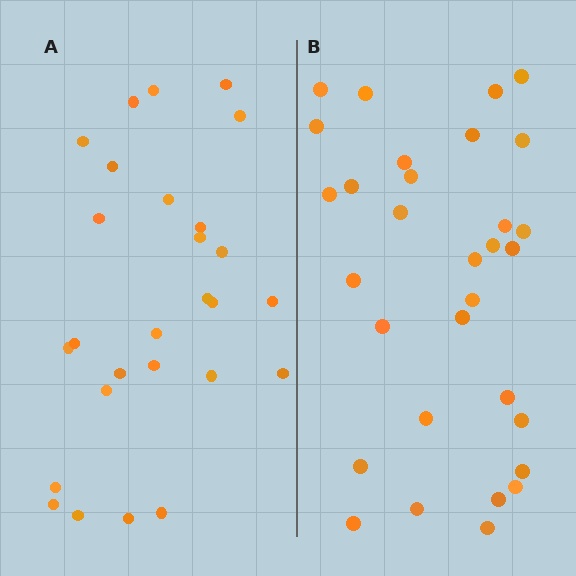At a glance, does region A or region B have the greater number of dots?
Region B (the right region) has more dots.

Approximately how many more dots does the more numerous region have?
Region B has about 4 more dots than region A.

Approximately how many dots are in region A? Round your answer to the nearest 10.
About 30 dots. (The exact count is 27, which rounds to 30.)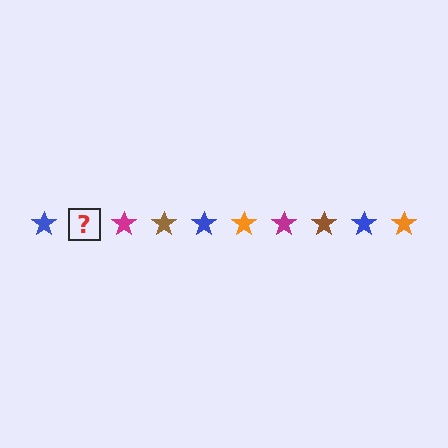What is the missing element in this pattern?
The missing element is an orange star.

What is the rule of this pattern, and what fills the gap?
The rule is that the pattern cycles through blue, orange, magenta, brown stars. The gap should be filled with an orange star.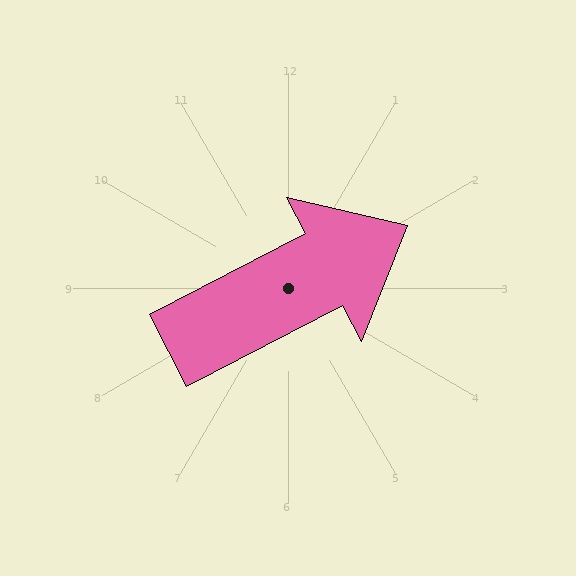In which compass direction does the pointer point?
Northeast.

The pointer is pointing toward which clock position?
Roughly 2 o'clock.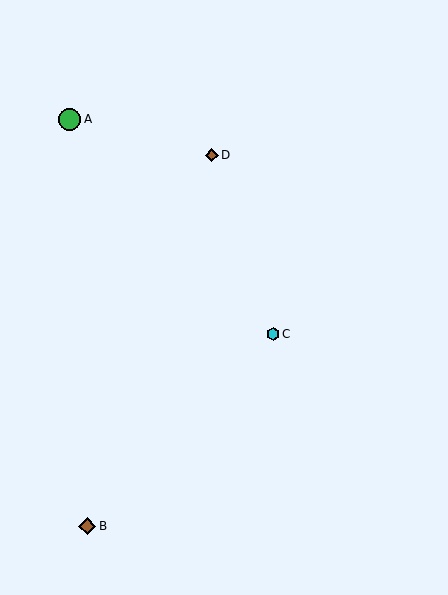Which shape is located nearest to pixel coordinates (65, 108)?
The green circle (labeled A) at (70, 119) is nearest to that location.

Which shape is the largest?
The green circle (labeled A) is the largest.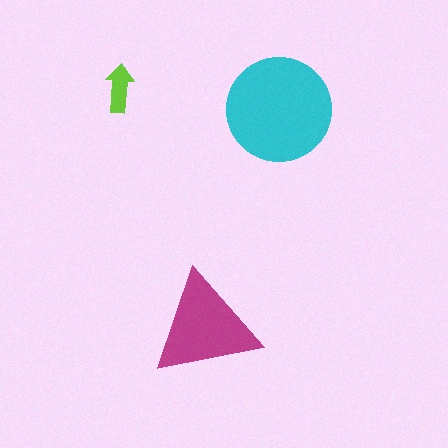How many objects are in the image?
There are 3 objects in the image.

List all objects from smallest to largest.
The lime arrow, the magenta triangle, the cyan circle.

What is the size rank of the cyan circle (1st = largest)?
1st.